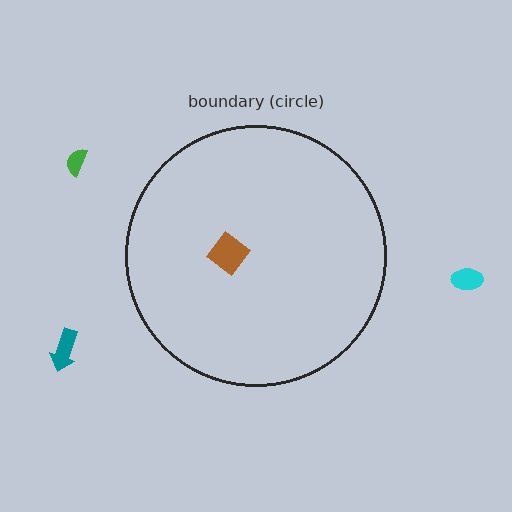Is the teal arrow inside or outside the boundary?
Outside.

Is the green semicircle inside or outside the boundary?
Outside.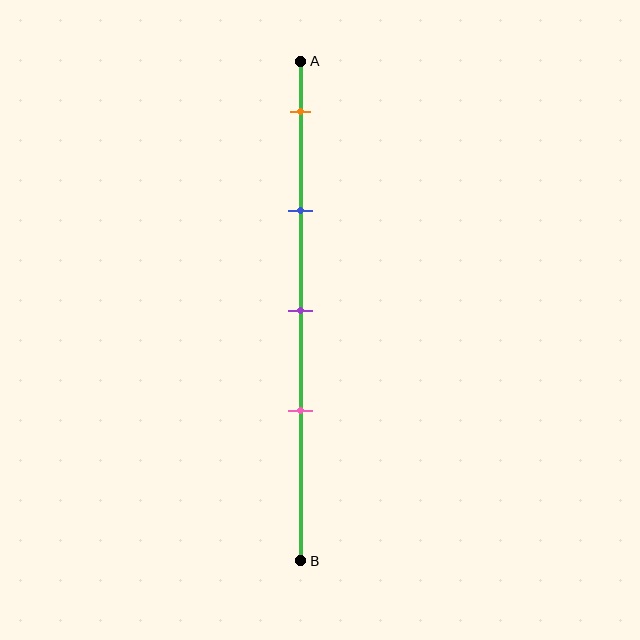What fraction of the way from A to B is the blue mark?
The blue mark is approximately 30% (0.3) of the way from A to B.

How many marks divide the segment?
There are 4 marks dividing the segment.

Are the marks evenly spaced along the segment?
Yes, the marks are approximately evenly spaced.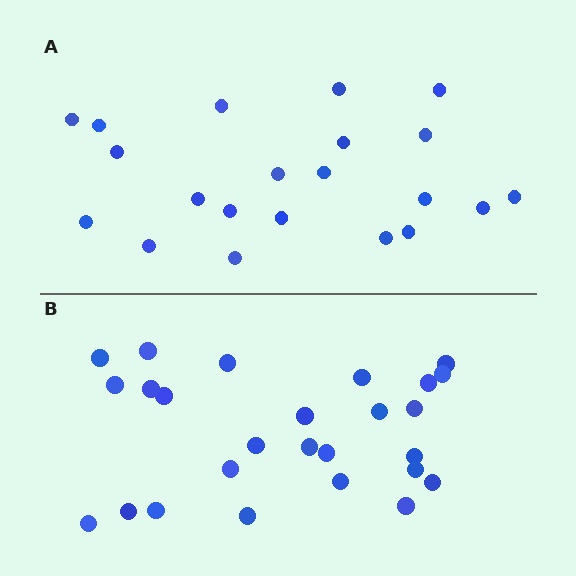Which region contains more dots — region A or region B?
Region B (the bottom region) has more dots.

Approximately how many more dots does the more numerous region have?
Region B has about 5 more dots than region A.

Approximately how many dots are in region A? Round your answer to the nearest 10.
About 20 dots. (The exact count is 21, which rounds to 20.)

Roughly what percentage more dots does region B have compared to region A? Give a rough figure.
About 25% more.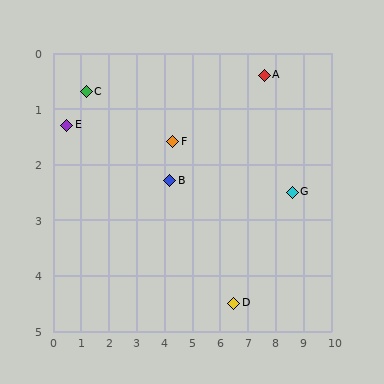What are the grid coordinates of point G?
Point G is at approximately (8.6, 2.5).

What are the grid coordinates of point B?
Point B is at approximately (4.2, 2.3).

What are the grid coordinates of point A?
Point A is at approximately (7.6, 0.4).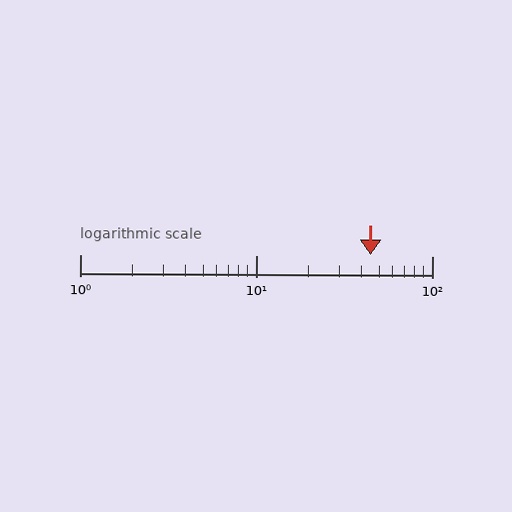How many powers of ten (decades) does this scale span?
The scale spans 2 decades, from 1 to 100.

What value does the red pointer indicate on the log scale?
The pointer indicates approximately 45.